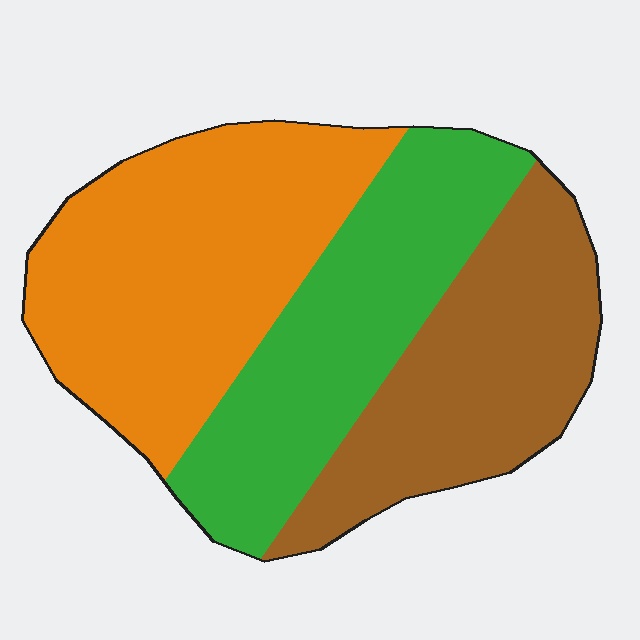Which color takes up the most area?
Orange, at roughly 40%.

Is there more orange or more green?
Orange.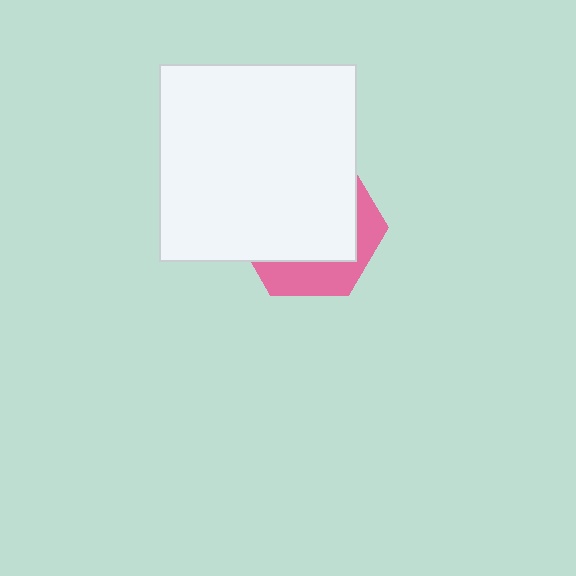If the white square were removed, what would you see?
You would see the complete pink hexagon.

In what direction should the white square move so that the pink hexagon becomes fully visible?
The white square should move up. That is the shortest direction to clear the overlap and leave the pink hexagon fully visible.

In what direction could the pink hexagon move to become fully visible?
The pink hexagon could move down. That would shift it out from behind the white square entirely.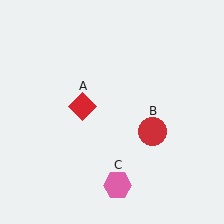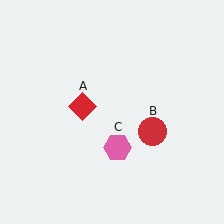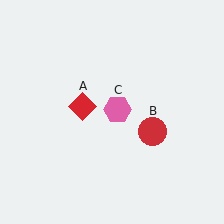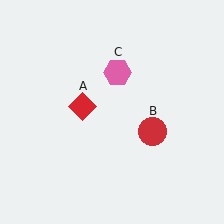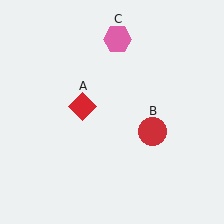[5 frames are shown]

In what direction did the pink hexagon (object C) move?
The pink hexagon (object C) moved up.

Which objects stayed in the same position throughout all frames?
Red diamond (object A) and red circle (object B) remained stationary.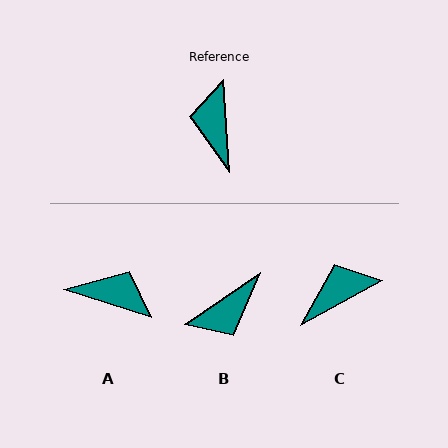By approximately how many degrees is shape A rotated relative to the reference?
Approximately 111 degrees clockwise.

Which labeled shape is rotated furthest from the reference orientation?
B, about 121 degrees away.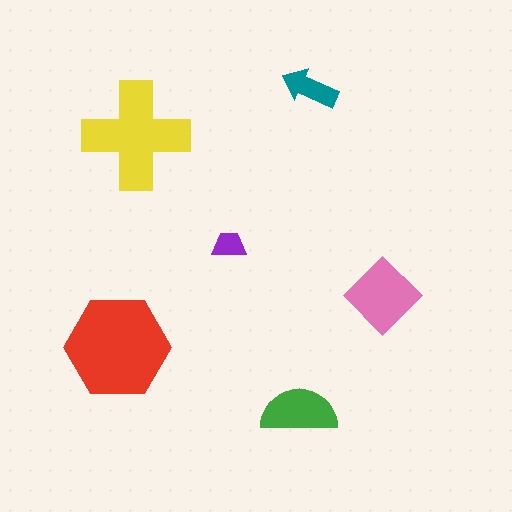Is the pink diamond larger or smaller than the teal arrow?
Larger.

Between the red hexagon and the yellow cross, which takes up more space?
The red hexagon.